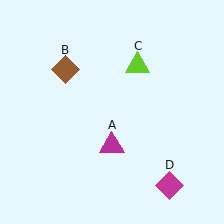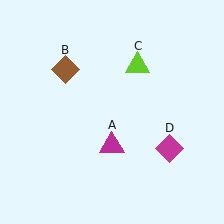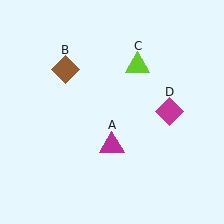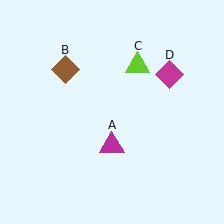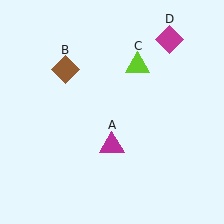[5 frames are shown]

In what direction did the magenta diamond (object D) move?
The magenta diamond (object D) moved up.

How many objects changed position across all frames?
1 object changed position: magenta diamond (object D).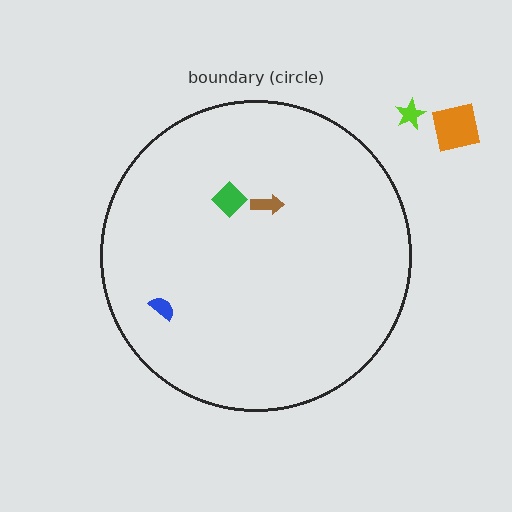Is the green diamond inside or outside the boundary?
Inside.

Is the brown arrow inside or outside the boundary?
Inside.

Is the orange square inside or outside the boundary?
Outside.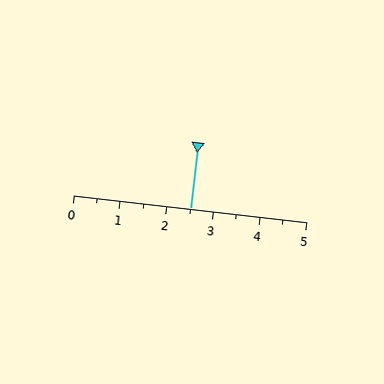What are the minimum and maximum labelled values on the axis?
The axis runs from 0 to 5.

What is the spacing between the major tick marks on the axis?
The major ticks are spaced 1 apart.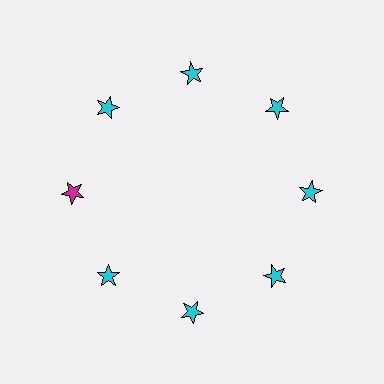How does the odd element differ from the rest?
It has a different color: magenta instead of cyan.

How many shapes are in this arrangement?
There are 8 shapes arranged in a ring pattern.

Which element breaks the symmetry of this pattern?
The magenta star at roughly the 9 o'clock position breaks the symmetry. All other shapes are cyan stars.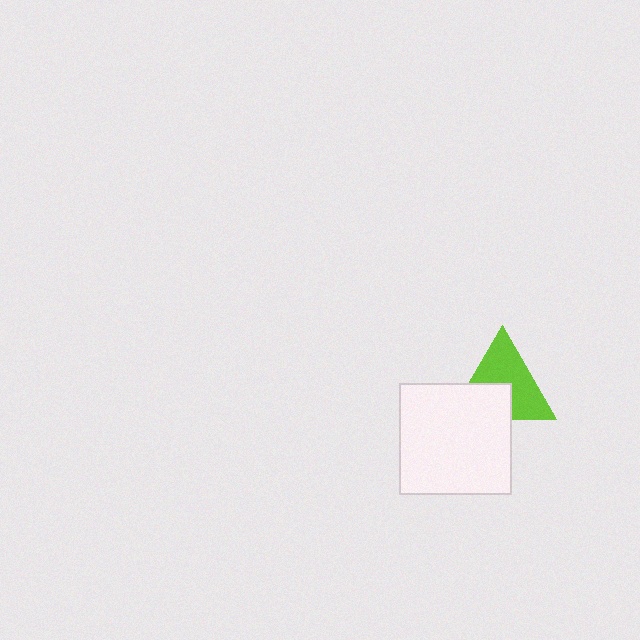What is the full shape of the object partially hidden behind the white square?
The partially hidden object is a lime triangle.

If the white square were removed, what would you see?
You would see the complete lime triangle.